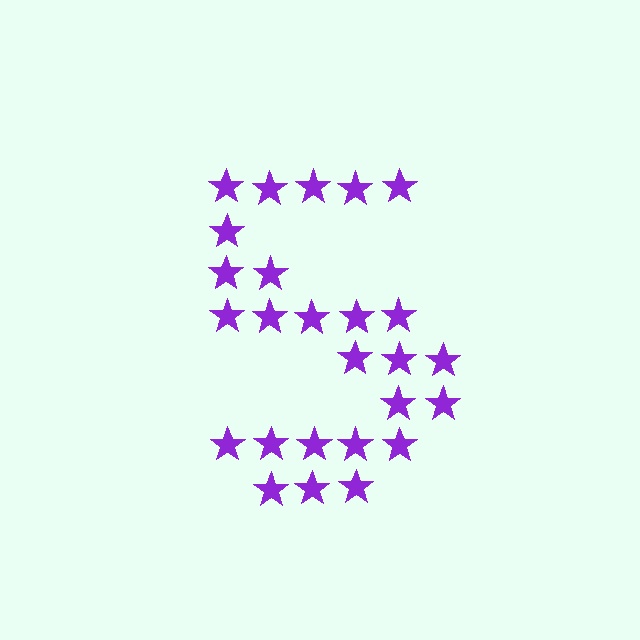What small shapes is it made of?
It is made of small stars.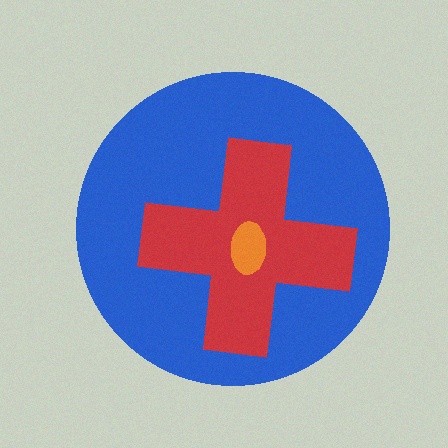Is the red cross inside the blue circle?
Yes.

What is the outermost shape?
The blue circle.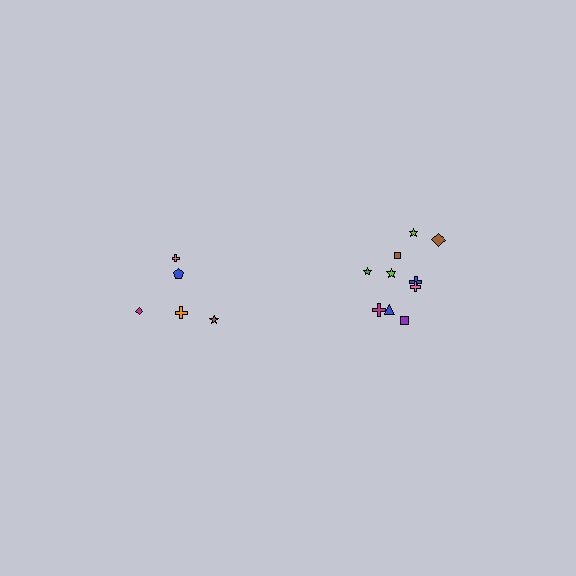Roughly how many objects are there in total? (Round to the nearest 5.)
Roughly 15 objects in total.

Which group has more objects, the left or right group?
The right group.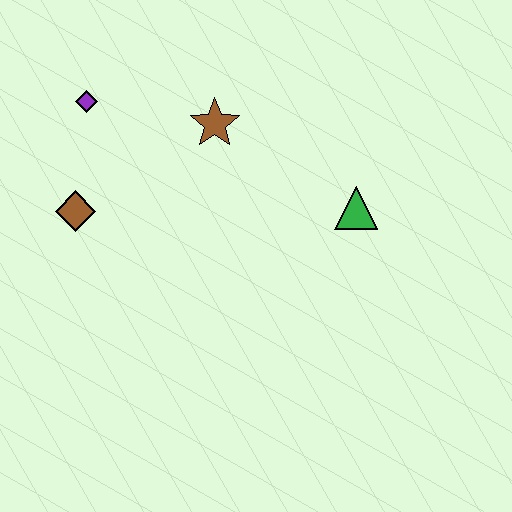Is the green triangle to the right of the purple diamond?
Yes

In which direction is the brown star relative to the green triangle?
The brown star is to the left of the green triangle.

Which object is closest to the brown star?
The purple diamond is closest to the brown star.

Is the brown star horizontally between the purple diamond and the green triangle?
Yes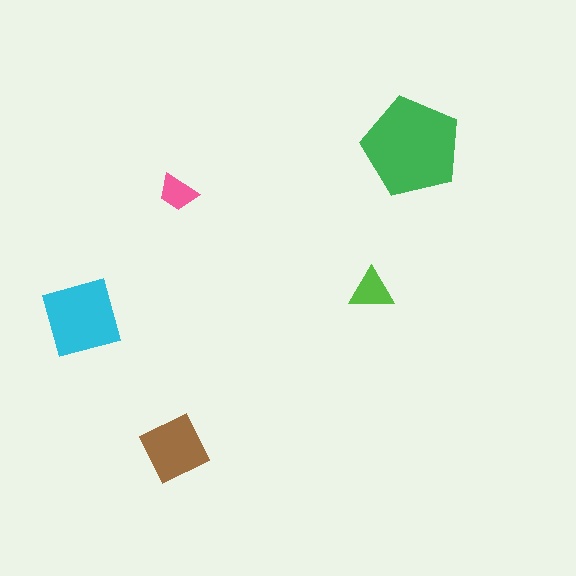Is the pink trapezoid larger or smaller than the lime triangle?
Smaller.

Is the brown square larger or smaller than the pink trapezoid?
Larger.